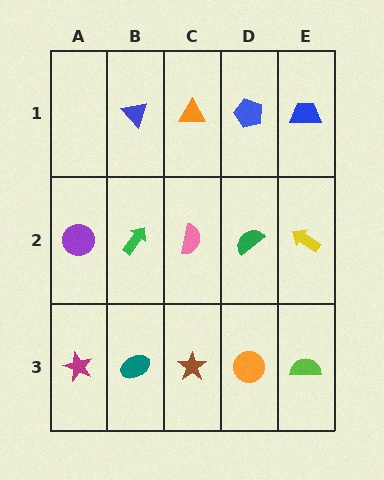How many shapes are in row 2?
5 shapes.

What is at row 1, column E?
A blue trapezoid.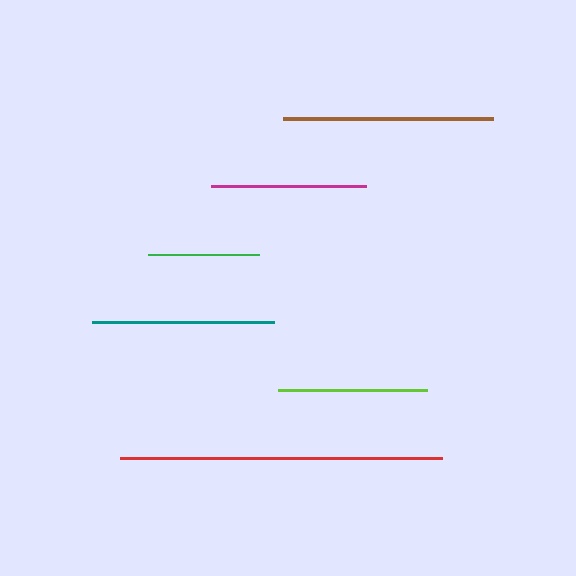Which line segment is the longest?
The red line is the longest at approximately 322 pixels.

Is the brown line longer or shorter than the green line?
The brown line is longer than the green line.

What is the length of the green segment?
The green segment is approximately 110 pixels long.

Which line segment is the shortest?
The green line is the shortest at approximately 110 pixels.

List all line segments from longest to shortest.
From longest to shortest: red, brown, teal, magenta, lime, green.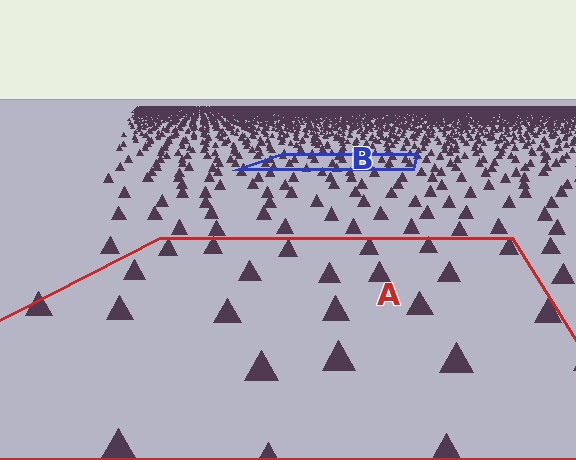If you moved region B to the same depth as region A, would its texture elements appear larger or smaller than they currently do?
They would appear larger. At a closer depth, the same texture elements are projected at a bigger on-screen size.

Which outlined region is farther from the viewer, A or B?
Region B is farther from the viewer — the texture elements inside it appear smaller and more densely packed.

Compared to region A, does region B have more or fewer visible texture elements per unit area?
Region B has more texture elements per unit area — they are packed more densely because it is farther away.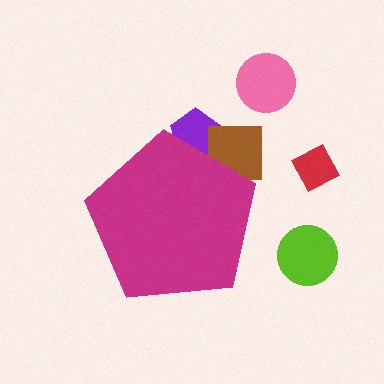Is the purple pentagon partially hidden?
Yes, the purple pentagon is partially hidden behind the magenta pentagon.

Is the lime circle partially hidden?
No, the lime circle is fully visible.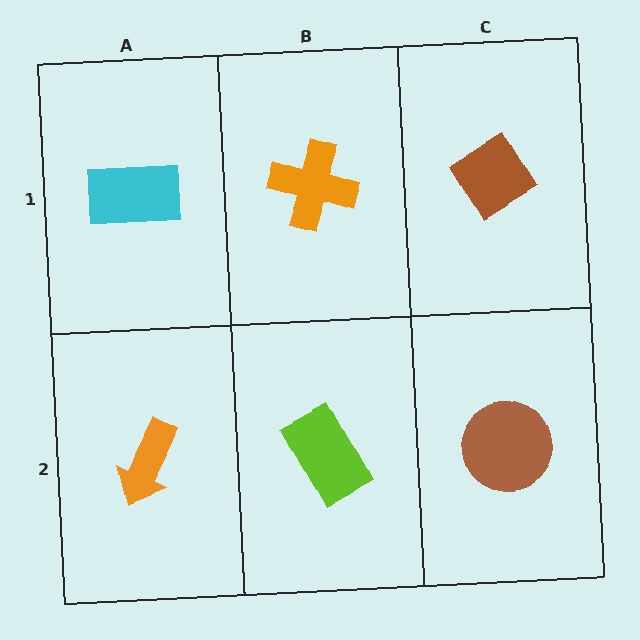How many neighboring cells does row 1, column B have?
3.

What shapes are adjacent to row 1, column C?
A brown circle (row 2, column C), an orange cross (row 1, column B).